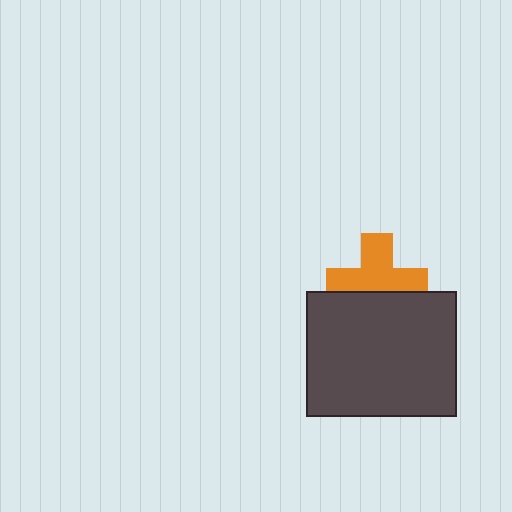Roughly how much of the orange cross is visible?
About half of it is visible (roughly 64%).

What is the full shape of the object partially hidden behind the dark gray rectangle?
The partially hidden object is an orange cross.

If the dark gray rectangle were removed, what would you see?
You would see the complete orange cross.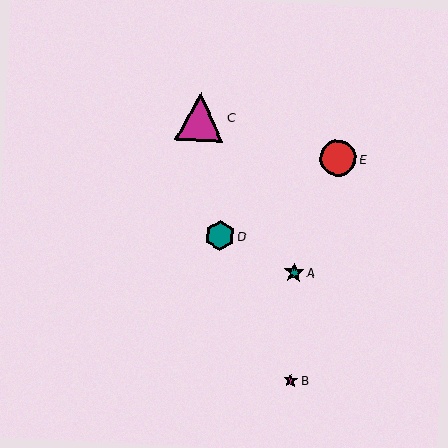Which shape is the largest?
The magenta triangle (labeled C) is the largest.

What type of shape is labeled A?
Shape A is a teal star.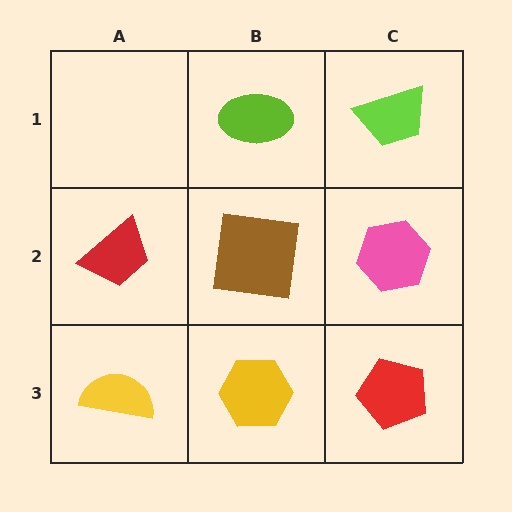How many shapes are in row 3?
3 shapes.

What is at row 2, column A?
A red trapezoid.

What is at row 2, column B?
A brown square.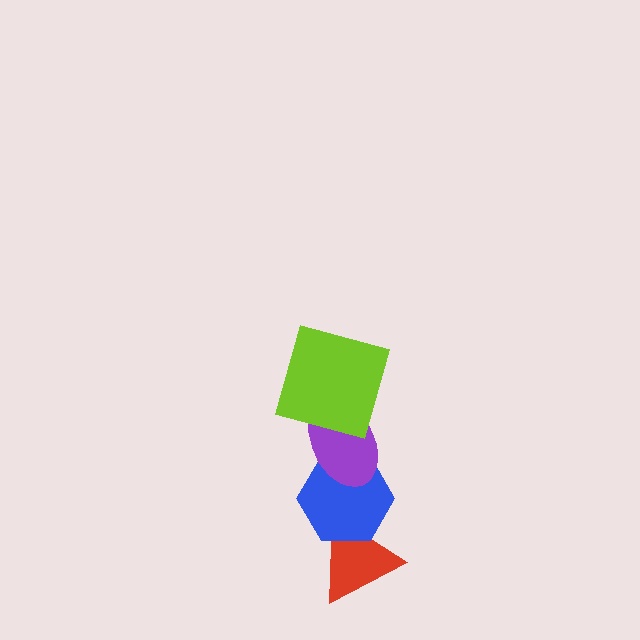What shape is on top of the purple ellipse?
The lime square is on top of the purple ellipse.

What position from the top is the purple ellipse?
The purple ellipse is 2nd from the top.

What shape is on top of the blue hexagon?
The purple ellipse is on top of the blue hexagon.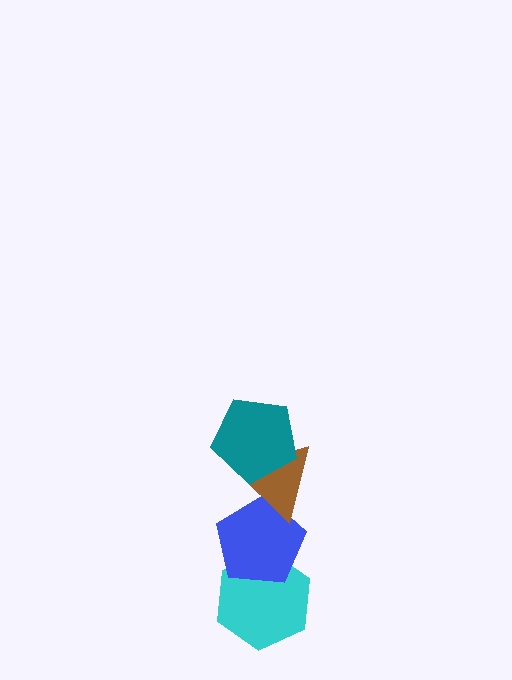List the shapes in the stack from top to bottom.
From top to bottom: the teal pentagon, the brown triangle, the blue pentagon, the cyan hexagon.